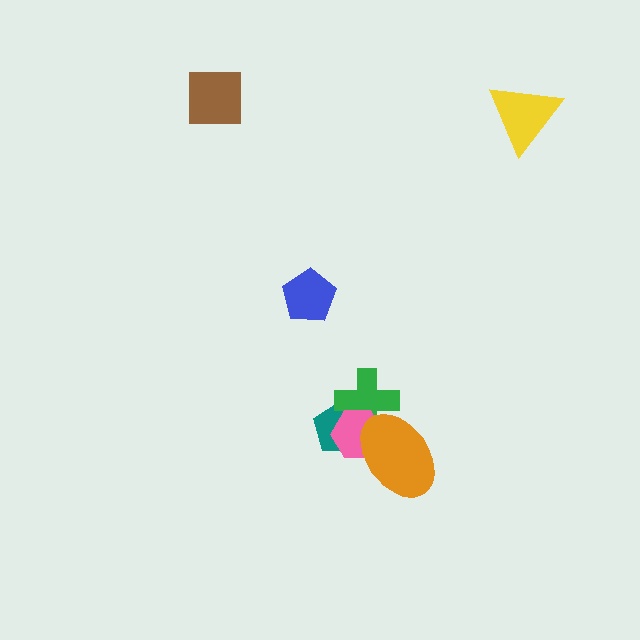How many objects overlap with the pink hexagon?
3 objects overlap with the pink hexagon.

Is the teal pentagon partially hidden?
Yes, it is partially covered by another shape.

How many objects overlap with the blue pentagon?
0 objects overlap with the blue pentagon.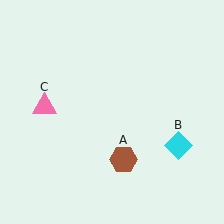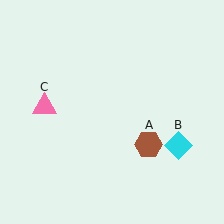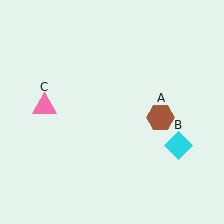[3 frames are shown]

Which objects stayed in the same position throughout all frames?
Cyan diamond (object B) and pink triangle (object C) remained stationary.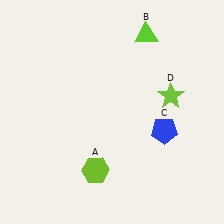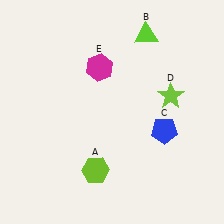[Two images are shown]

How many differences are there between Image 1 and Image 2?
There is 1 difference between the two images.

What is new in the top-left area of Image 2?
A magenta hexagon (E) was added in the top-left area of Image 2.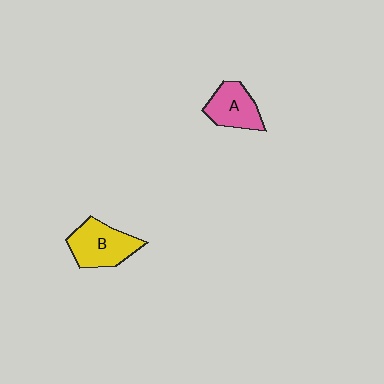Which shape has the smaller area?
Shape A (pink).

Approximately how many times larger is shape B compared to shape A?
Approximately 1.3 times.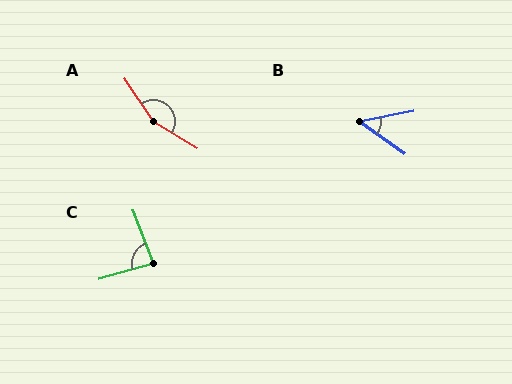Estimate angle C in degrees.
Approximately 85 degrees.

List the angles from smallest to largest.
B (47°), C (85°), A (155°).